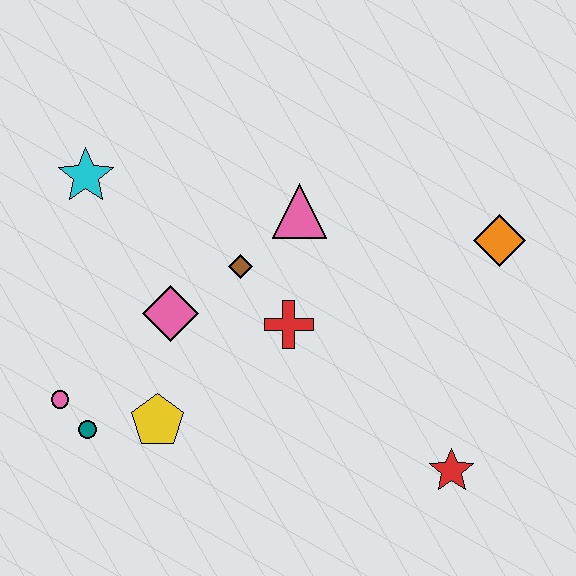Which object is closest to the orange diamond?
The pink triangle is closest to the orange diamond.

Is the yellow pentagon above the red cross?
No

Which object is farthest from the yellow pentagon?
The orange diamond is farthest from the yellow pentagon.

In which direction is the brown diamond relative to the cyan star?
The brown diamond is to the right of the cyan star.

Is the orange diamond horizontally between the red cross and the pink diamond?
No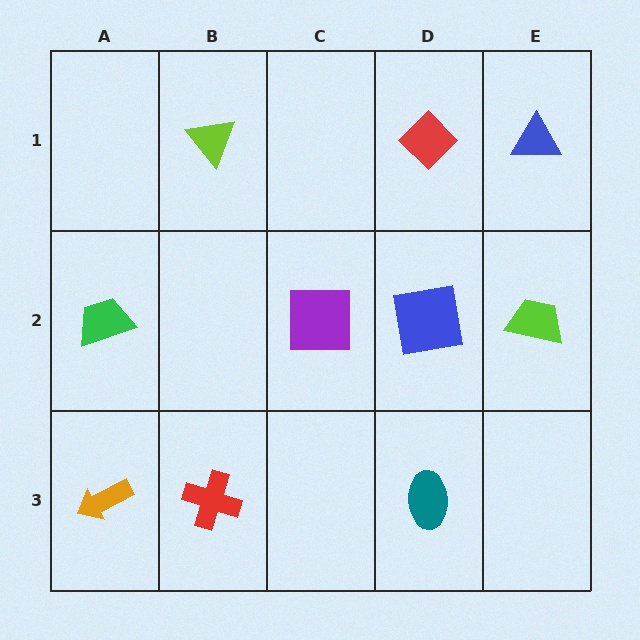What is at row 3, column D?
A teal ellipse.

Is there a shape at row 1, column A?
No, that cell is empty.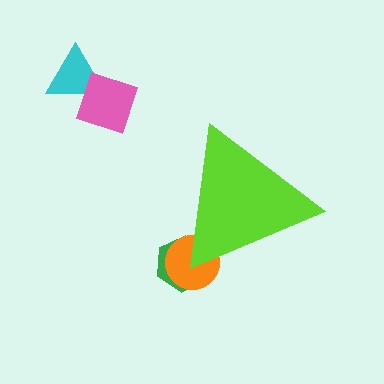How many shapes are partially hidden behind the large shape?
2 shapes are partially hidden.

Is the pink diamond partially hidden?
No, the pink diamond is fully visible.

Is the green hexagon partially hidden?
Yes, the green hexagon is partially hidden behind the lime triangle.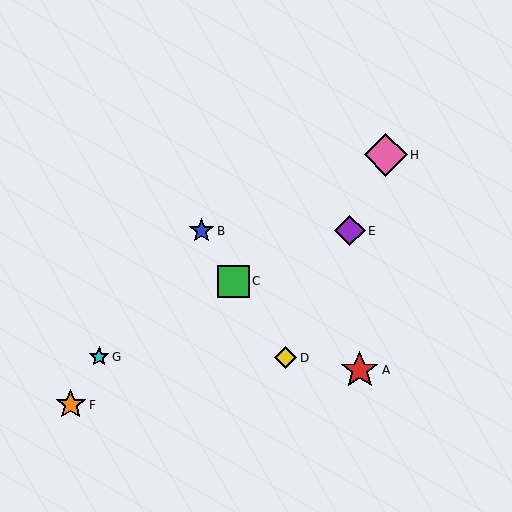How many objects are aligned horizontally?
2 objects (B, E) are aligned horizontally.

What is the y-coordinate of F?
Object F is at y≈405.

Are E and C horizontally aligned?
No, E is at y≈231 and C is at y≈281.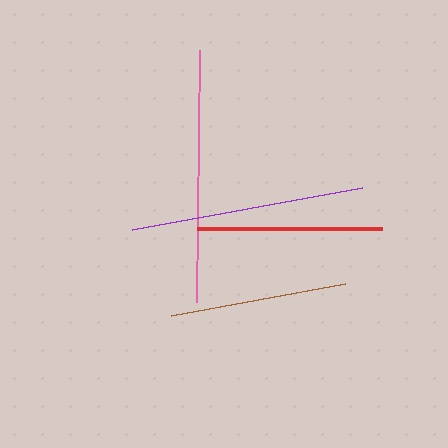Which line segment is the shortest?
The brown line is the shortest at approximately 176 pixels.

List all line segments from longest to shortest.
From longest to shortest: pink, purple, red, brown.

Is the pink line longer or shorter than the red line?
The pink line is longer than the red line.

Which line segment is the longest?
The pink line is the longest at approximately 252 pixels.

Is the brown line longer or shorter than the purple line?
The purple line is longer than the brown line.